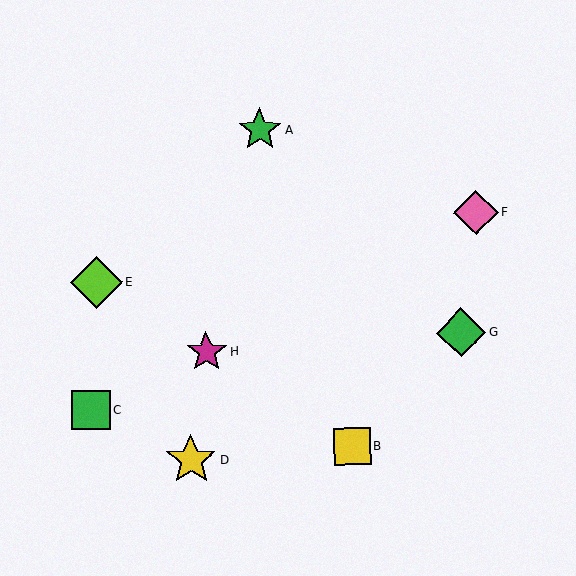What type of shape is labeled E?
Shape E is a lime diamond.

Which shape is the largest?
The lime diamond (labeled E) is the largest.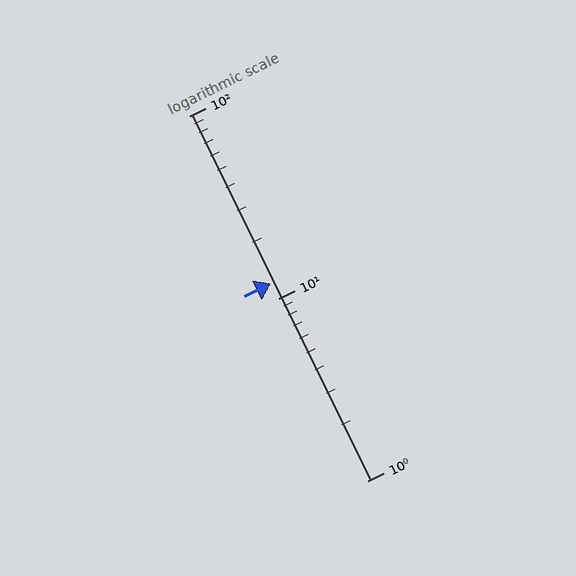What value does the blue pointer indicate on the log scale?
The pointer indicates approximately 12.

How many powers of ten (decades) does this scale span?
The scale spans 2 decades, from 1 to 100.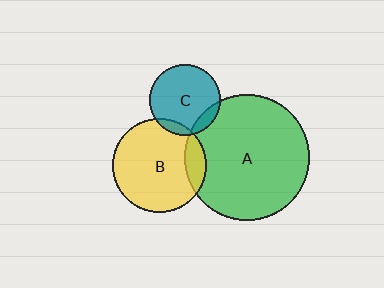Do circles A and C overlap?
Yes.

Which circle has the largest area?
Circle A (green).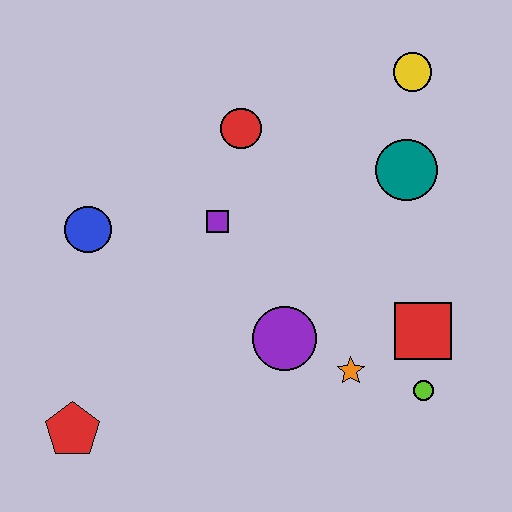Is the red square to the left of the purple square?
No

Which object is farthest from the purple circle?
The yellow circle is farthest from the purple circle.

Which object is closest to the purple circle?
The orange star is closest to the purple circle.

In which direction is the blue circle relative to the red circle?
The blue circle is to the left of the red circle.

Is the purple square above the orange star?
Yes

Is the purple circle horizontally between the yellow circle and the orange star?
No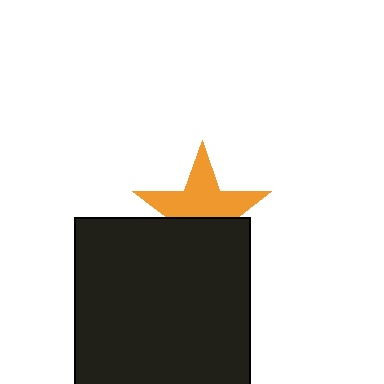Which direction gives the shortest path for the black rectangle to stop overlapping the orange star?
Moving down gives the shortest separation.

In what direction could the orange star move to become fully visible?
The orange star could move up. That would shift it out from behind the black rectangle entirely.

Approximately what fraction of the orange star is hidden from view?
Roughly 42% of the orange star is hidden behind the black rectangle.